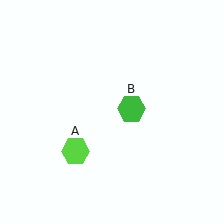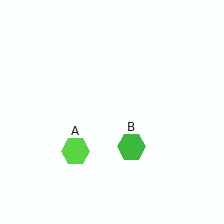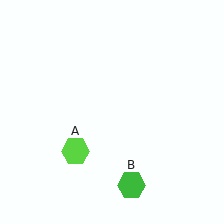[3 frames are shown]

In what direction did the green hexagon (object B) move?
The green hexagon (object B) moved down.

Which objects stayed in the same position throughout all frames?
Lime hexagon (object A) remained stationary.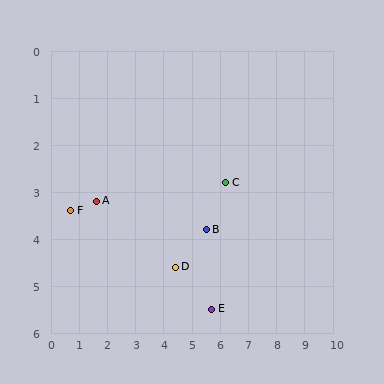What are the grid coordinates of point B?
Point B is at approximately (5.5, 3.8).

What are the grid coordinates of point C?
Point C is at approximately (6.2, 2.8).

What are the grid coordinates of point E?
Point E is at approximately (5.7, 5.5).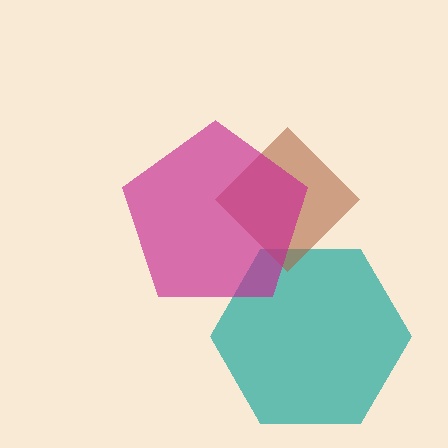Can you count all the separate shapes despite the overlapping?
Yes, there are 3 separate shapes.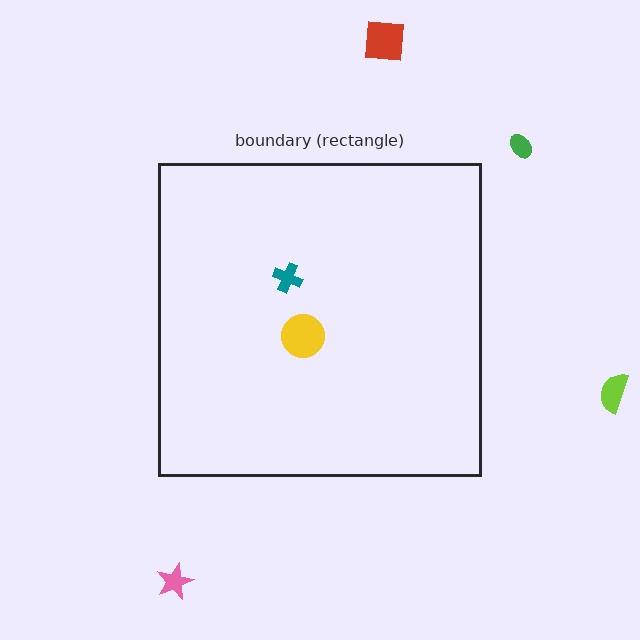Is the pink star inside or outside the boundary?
Outside.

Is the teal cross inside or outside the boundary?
Inside.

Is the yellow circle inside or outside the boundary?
Inside.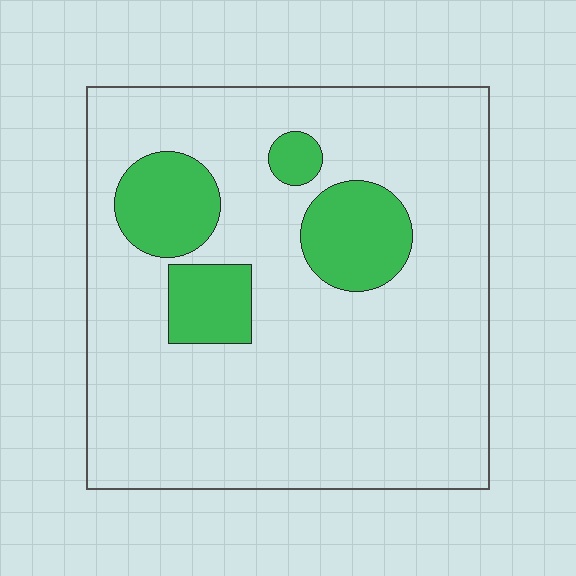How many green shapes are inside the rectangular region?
4.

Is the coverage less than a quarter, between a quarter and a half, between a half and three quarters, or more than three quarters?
Less than a quarter.